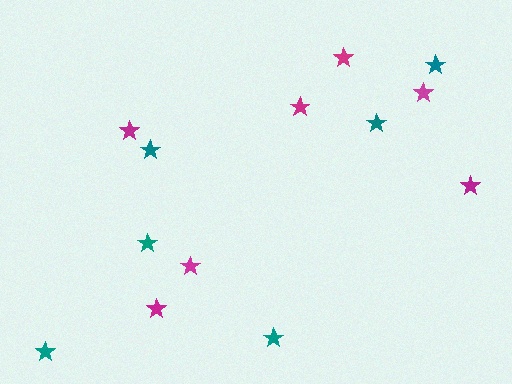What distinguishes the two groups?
There are 2 groups: one group of teal stars (6) and one group of magenta stars (7).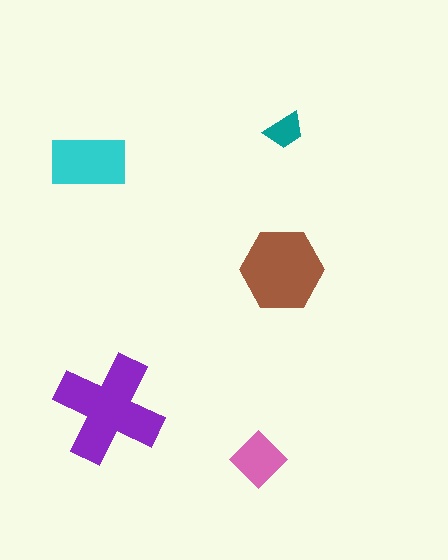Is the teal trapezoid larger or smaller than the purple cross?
Smaller.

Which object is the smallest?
The teal trapezoid.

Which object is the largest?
The purple cross.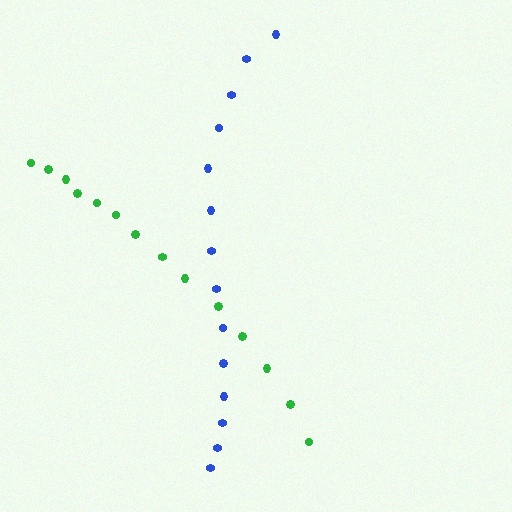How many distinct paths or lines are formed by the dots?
There are 2 distinct paths.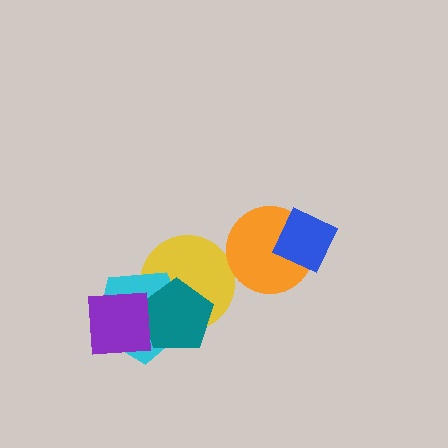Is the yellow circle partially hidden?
Yes, it is partially covered by another shape.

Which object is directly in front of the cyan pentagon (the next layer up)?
The teal pentagon is directly in front of the cyan pentagon.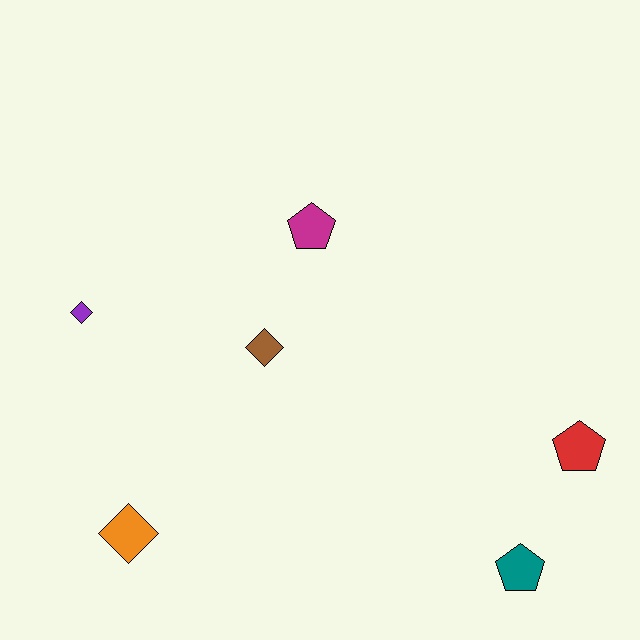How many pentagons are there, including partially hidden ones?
There are 3 pentagons.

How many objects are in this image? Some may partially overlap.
There are 6 objects.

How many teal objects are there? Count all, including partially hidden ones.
There is 1 teal object.